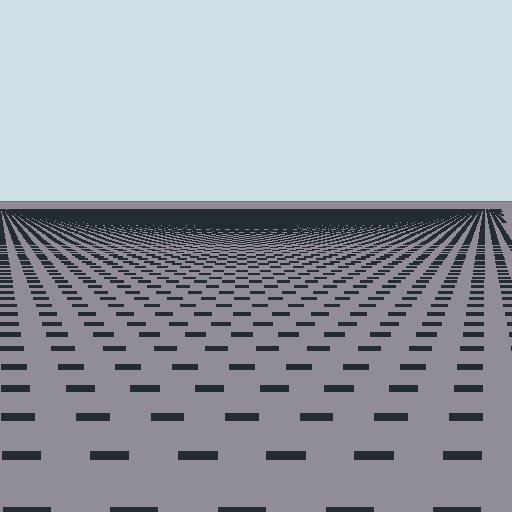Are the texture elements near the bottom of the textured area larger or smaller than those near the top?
Larger. Near the bottom, elements are closer to the viewer and appear at a bigger on-screen size.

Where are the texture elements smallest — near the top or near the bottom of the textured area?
Near the top.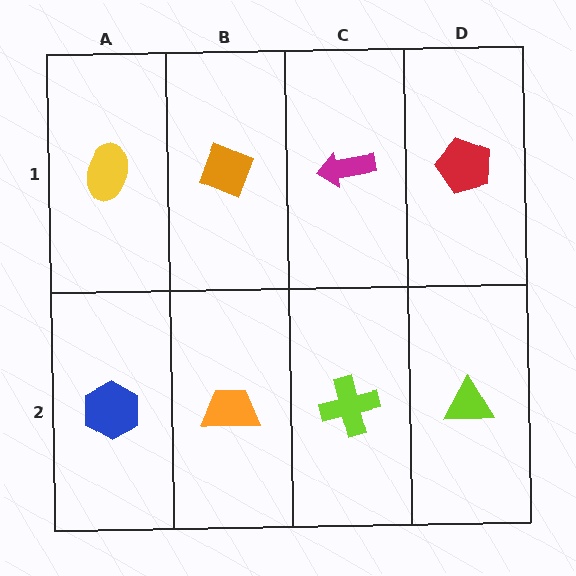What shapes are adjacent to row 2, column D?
A red pentagon (row 1, column D), a lime cross (row 2, column C).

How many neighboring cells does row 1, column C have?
3.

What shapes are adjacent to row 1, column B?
An orange trapezoid (row 2, column B), a yellow ellipse (row 1, column A), a magenta arrow (row 1, column C).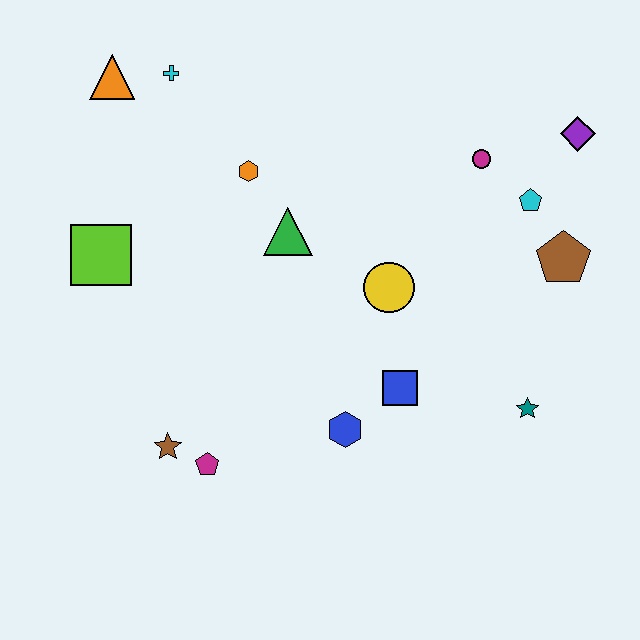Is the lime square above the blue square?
Yes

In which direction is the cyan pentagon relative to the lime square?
The cyan pentagon is to the right of the lime square.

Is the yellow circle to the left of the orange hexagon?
No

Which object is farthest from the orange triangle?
The teal star is farthest from the orange triangle.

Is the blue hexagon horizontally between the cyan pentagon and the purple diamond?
No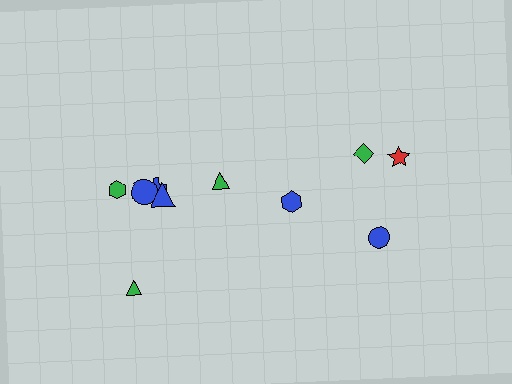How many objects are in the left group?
There are 6 objects.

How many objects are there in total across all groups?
There are 10 objects.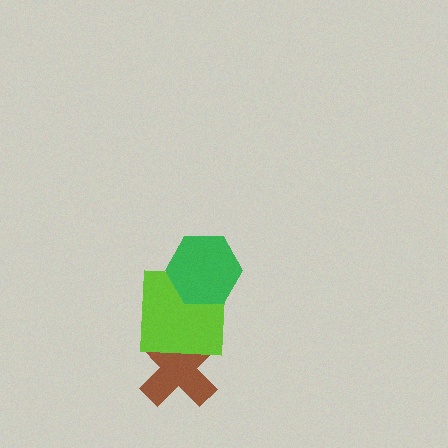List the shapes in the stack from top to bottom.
From top to bottom: the green hexagon, the lime square, the brown cross.